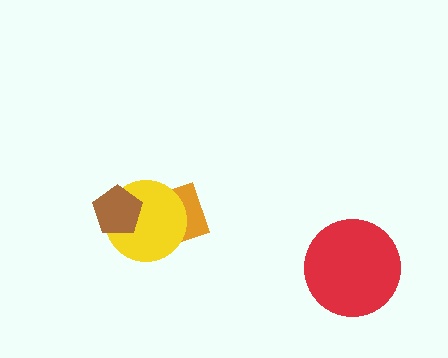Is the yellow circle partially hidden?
Yes, it is partially covered by another shape.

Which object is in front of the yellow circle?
The brown pentagon is in front of the yellow circle.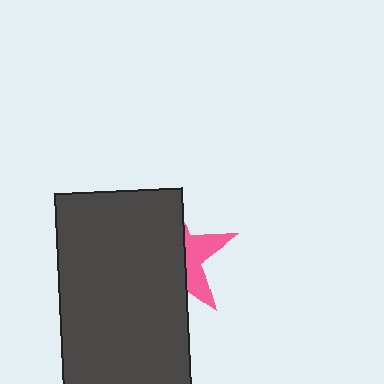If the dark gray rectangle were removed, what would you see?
You would see the complete pink star.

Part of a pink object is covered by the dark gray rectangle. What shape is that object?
It is a star.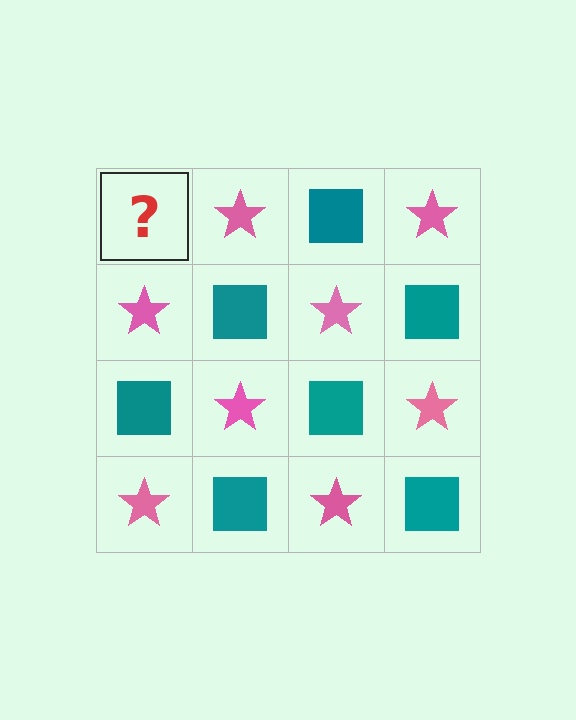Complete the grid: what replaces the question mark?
The question mark should be replaced with a teal square.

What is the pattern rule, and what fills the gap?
The rule is that it alternates teal square and pink star in a checkerboard pattern. The gap should be filled with a teal square.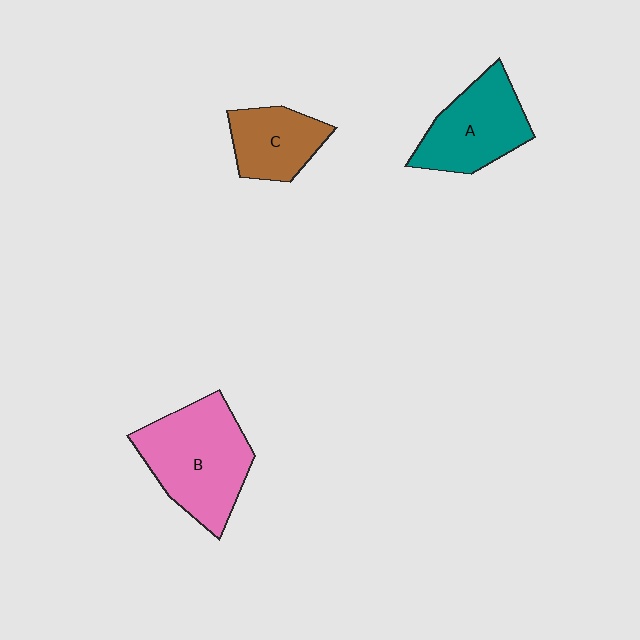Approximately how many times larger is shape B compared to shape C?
Approximately 1.8 times.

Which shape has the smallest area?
Shape C (brown).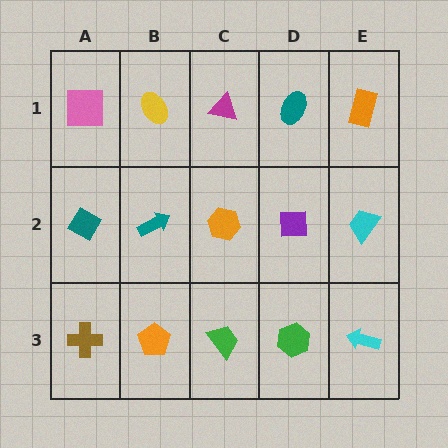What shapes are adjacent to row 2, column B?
A yellow ellipse (row 1, column B), an orange pentagon (row 3, column B), a teal diamond (row 2, column A), an orange hexagon (row 2, column C).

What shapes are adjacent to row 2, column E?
An orange rectangle (row 1, column E), a cyan arrow (row 3, column E), a purple square (row 2, column D).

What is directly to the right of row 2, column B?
An orange hexagon.